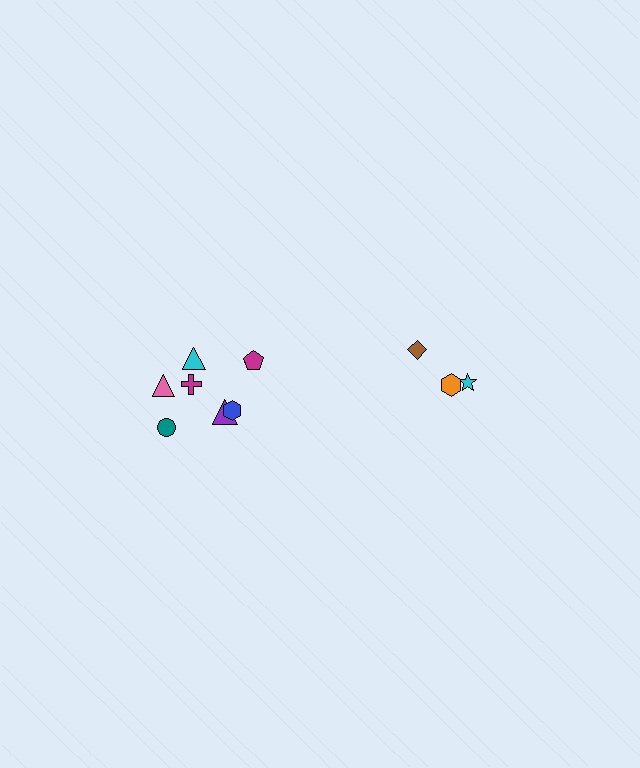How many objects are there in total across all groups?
There are 10 objects.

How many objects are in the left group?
There are 7 objects.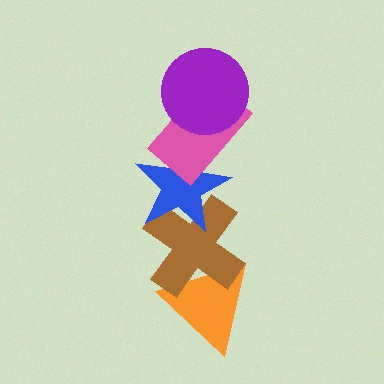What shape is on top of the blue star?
The pink rectangle is on top of the blue star.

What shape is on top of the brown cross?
The blue star is on top of the brown cross.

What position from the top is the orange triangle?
The orange triangle is 5th from the top.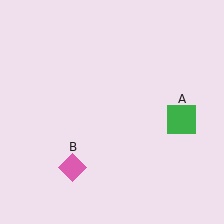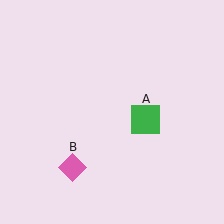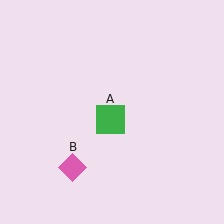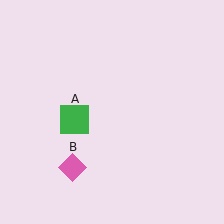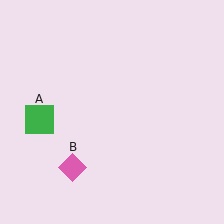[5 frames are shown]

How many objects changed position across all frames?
1 object changed position: green square (object A).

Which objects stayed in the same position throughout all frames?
Pink diamond (object B) remained stationary.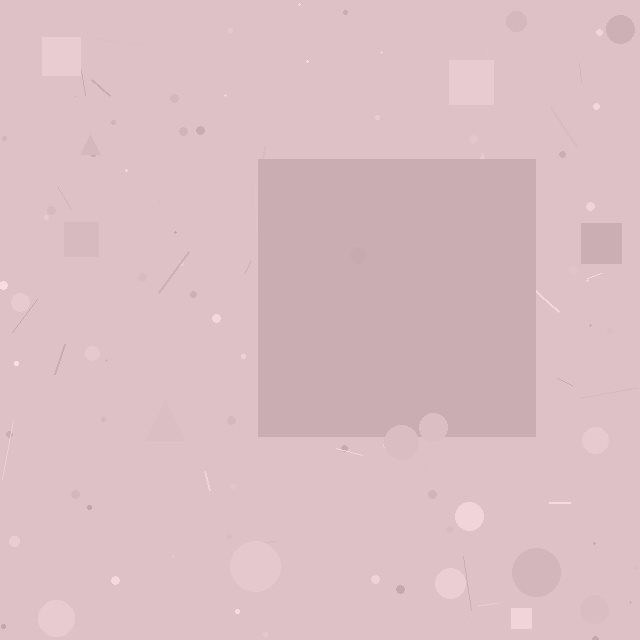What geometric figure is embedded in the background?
A square is embedded in the background.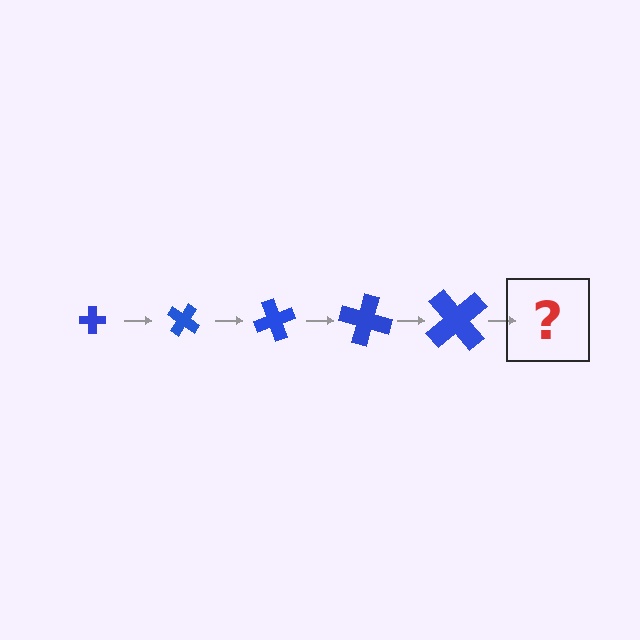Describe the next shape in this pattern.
It should be a cross, larger than the previous one and rotated 175 degrees from the start.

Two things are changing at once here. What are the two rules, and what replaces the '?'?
The two rules are that the cross grows larger each step and it rotates 35 degrees each step. The '?' should be a cross, larger than the previous one and rotated 175 degrees from the start.